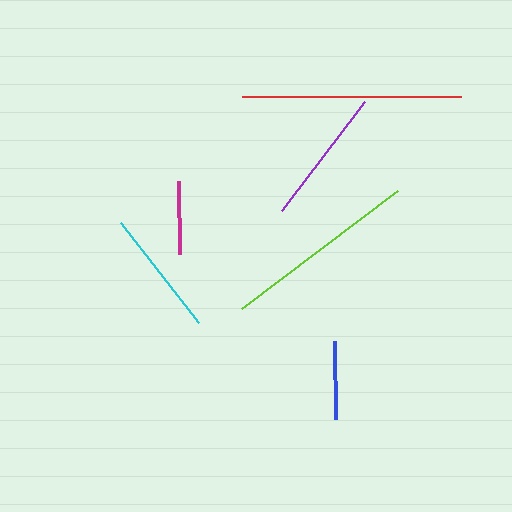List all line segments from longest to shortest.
From longest to shortest: red, lime, purple, cyan, blue, magenta.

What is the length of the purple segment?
The purple segment is approximately 136 pixels long.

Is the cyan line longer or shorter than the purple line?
The purple line is longer than the cyan line.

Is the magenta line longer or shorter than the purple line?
The purple line is longer than the magenta line.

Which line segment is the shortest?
The magenta line is the shortest at approximately 73 pixels.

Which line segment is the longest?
The red line is the longest at approximately 220 pixels.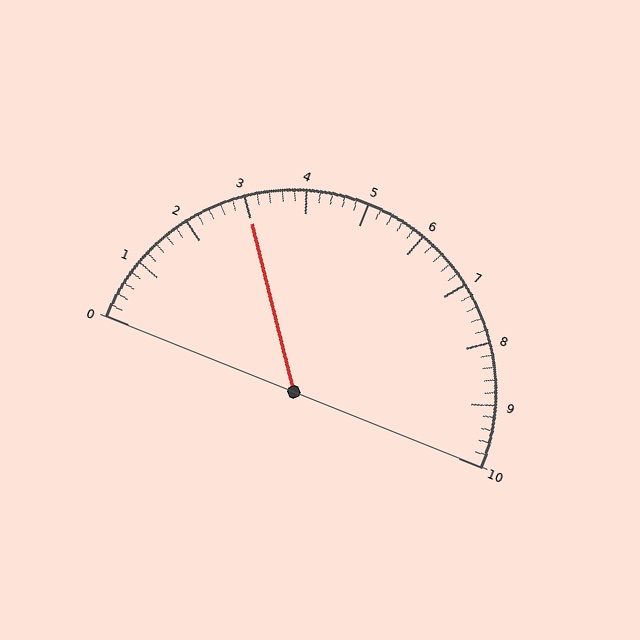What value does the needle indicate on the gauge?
The needle indicates approximately 3.0.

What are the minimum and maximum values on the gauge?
The gauge ranges from 0 to 10.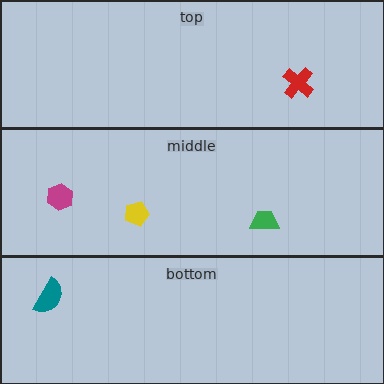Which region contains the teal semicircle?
The bottom region.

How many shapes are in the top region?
1.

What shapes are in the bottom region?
The teal semicircle.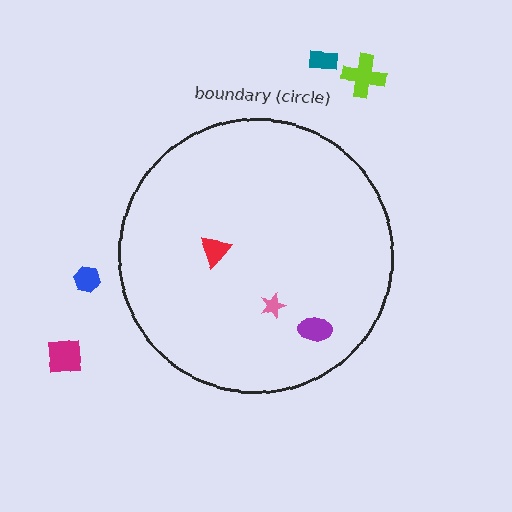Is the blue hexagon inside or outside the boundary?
Outside.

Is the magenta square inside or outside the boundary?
Outside.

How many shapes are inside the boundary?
3 inside, 4 outside.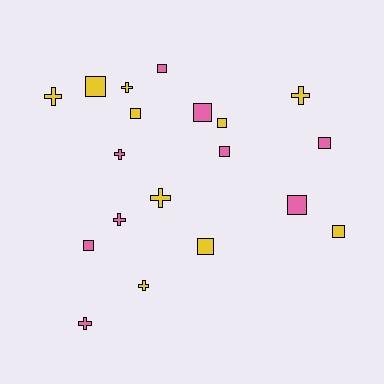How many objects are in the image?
There are 19 objects.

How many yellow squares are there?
There are 5 yellow squares.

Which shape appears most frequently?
Square, with 11 objects.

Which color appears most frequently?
Yellow, with 10 objects.